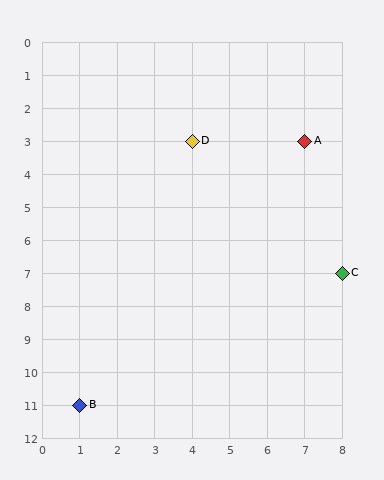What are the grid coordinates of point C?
Point C is at grid coordinates (8, 7).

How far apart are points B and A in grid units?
Points B and A are 6 columns and 8 rows apart (about 10.0 grid units diagonally).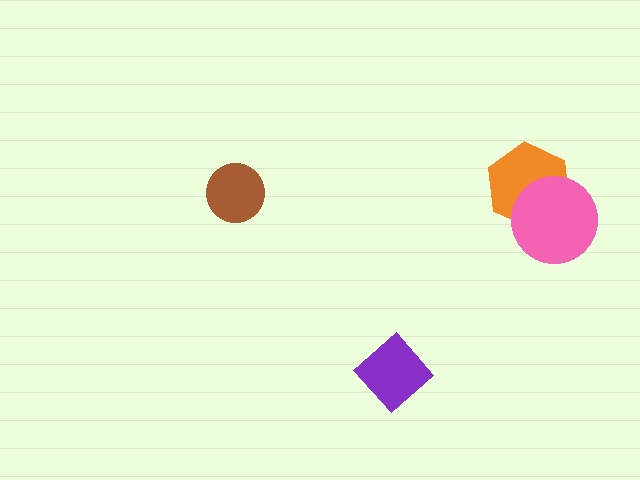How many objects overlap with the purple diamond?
0 objects overlap with the purple diamond.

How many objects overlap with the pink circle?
1 object overlaps with the pink circle.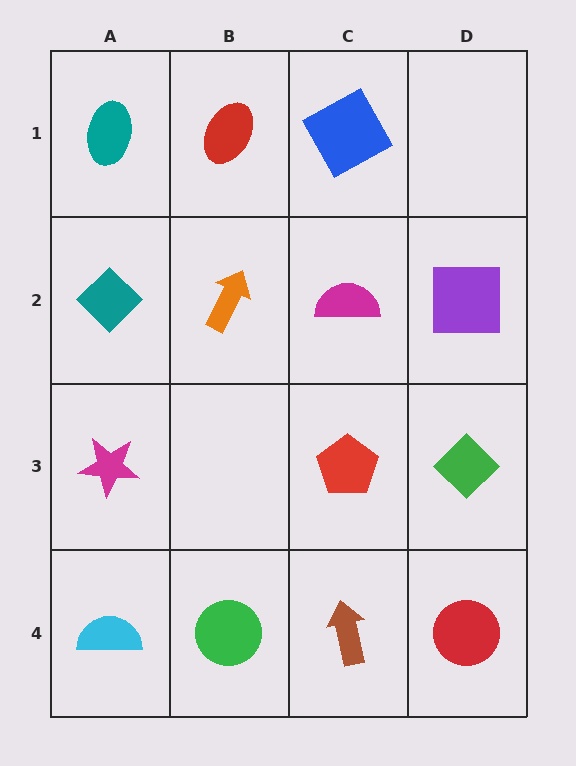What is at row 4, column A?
A cyan semicircle.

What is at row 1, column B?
A red ellipse.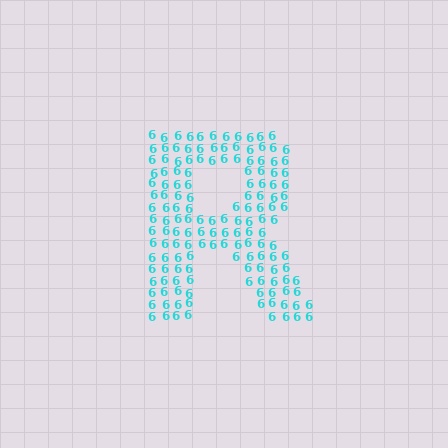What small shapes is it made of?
It is made of small digit 6's.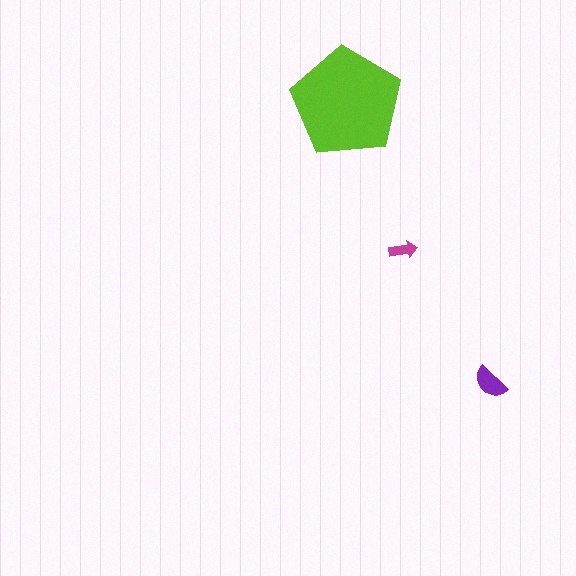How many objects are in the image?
There are 3 objects in the image.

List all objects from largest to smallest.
The lime pentagon, the purple semicircle, the magenta arrow.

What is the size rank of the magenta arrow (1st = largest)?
3rd.